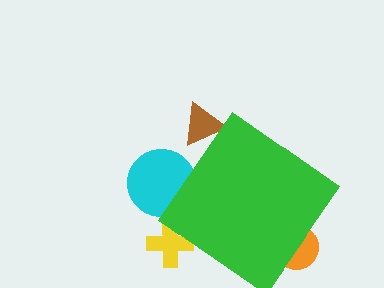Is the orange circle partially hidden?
Yes, the orange circle is partially hidden behind the green diamond.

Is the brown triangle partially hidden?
Yes, the brown triangle is partially hidden behind the green diamond.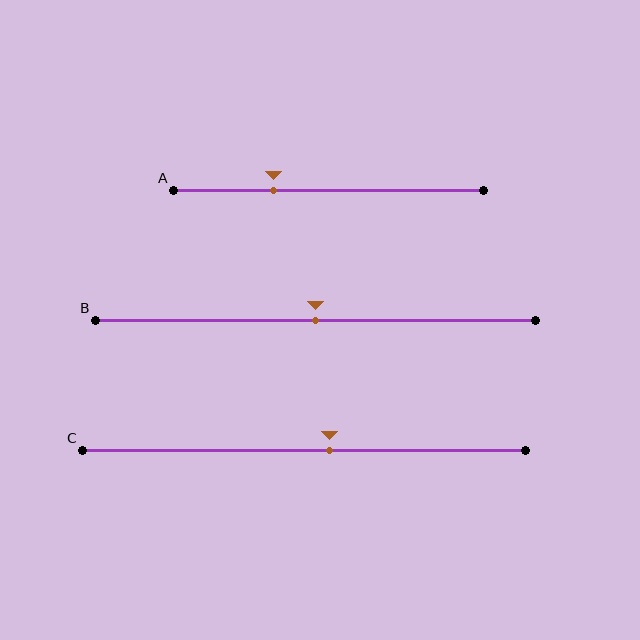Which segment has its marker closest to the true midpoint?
Segment B has its marker closest to the true midpoint.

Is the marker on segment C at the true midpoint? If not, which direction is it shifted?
No, the marker on segment C is shifted to the right by about 6% of the segment length.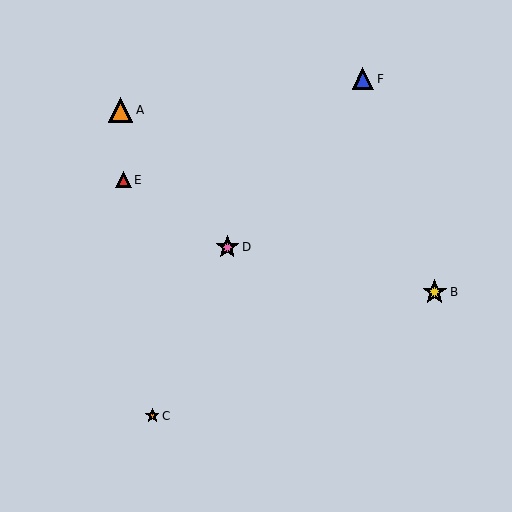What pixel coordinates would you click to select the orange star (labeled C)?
Click at (152, 416) to select the orange star C.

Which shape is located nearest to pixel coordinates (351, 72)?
The blue triangle (labeled F) at (363, 79) is nearest to that location.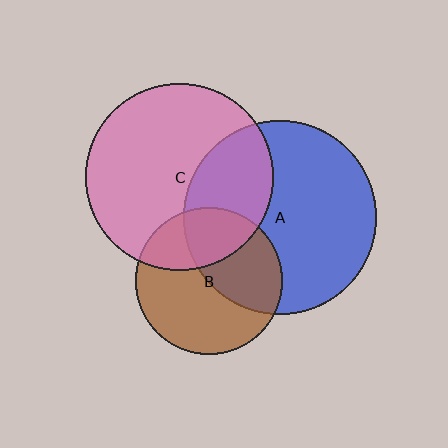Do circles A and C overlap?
Yes.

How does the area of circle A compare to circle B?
Approximately 1.7 times.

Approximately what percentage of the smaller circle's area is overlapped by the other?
Approximately 35%.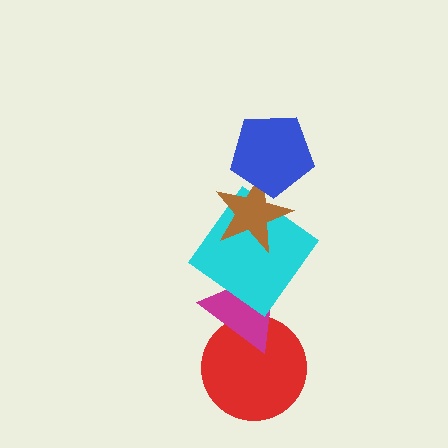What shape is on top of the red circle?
The magenta triangle is on top of the red circle.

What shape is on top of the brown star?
The blue pentagon is on top of the brown star.